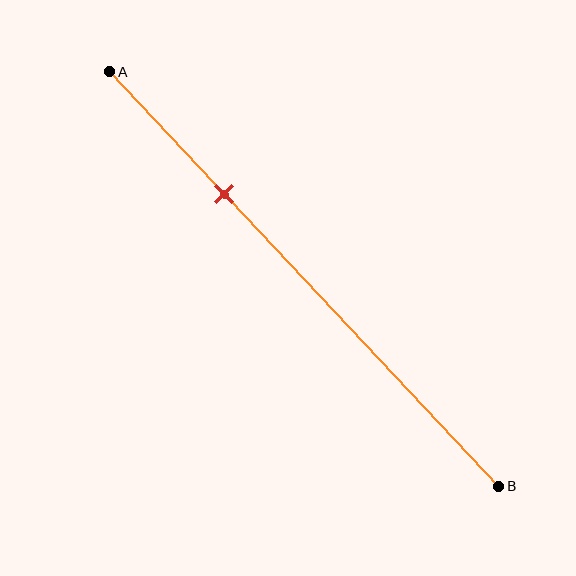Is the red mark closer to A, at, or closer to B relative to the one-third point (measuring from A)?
The red mark is closer to point A than the one-third point of segment AB.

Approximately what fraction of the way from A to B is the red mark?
The red mark is approximately 30% of the way from A to B.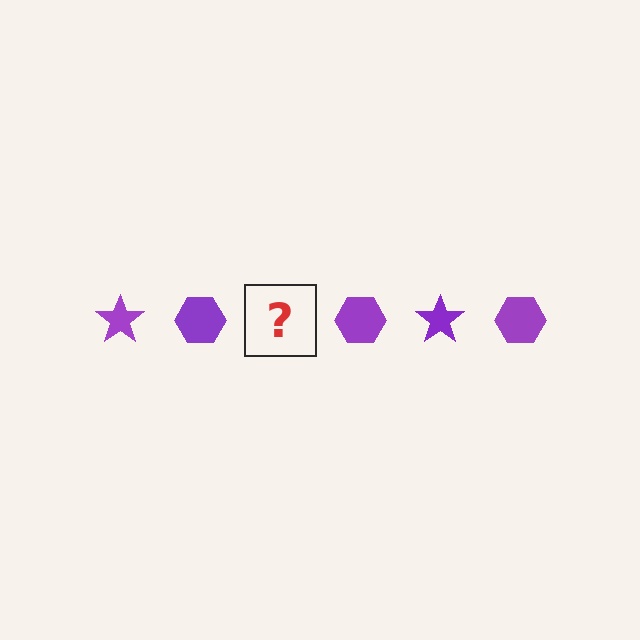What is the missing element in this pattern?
The missing element is a purple star.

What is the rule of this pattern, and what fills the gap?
The rule is that the pattern cycles through star, hexagon shapes in purple. The gap should be filled with a purple star.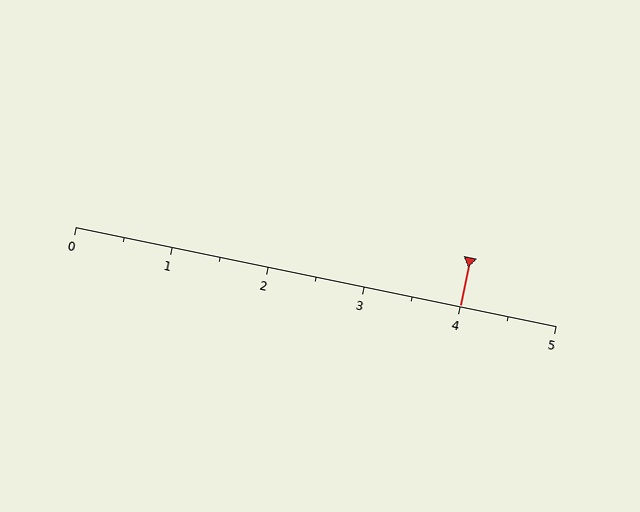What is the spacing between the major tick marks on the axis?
The major ticks are spaced 1 apart.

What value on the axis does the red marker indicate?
The marker indicates approximately 4.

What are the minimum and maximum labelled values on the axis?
The axis runs from 0 to 5.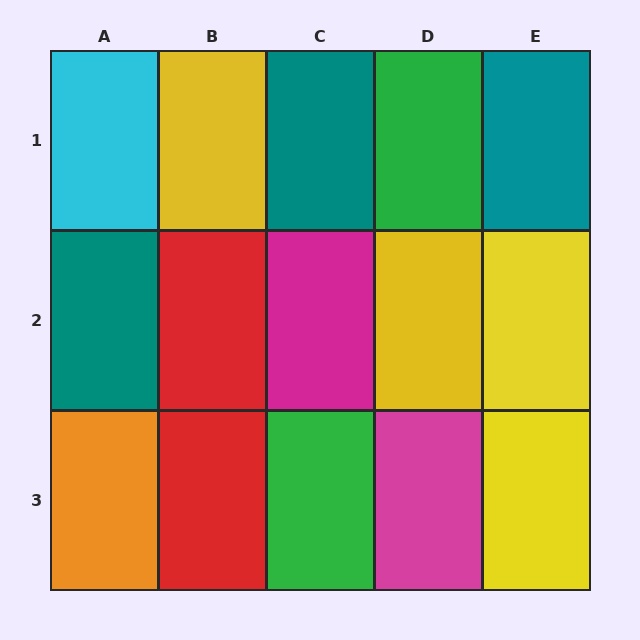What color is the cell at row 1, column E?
Teal.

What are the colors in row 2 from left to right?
Teal, red, magenta, yellow, yellow.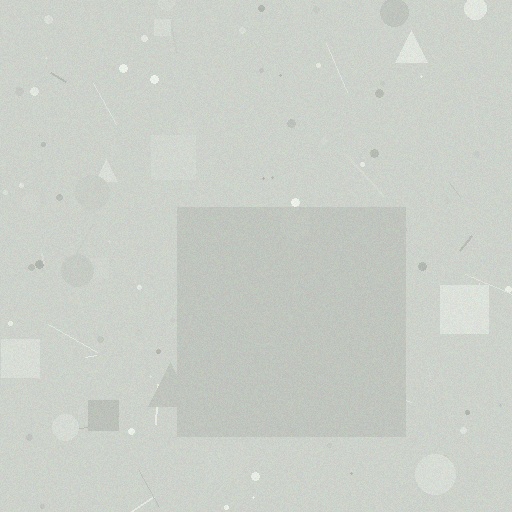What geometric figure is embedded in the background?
A square is embedded in the background.